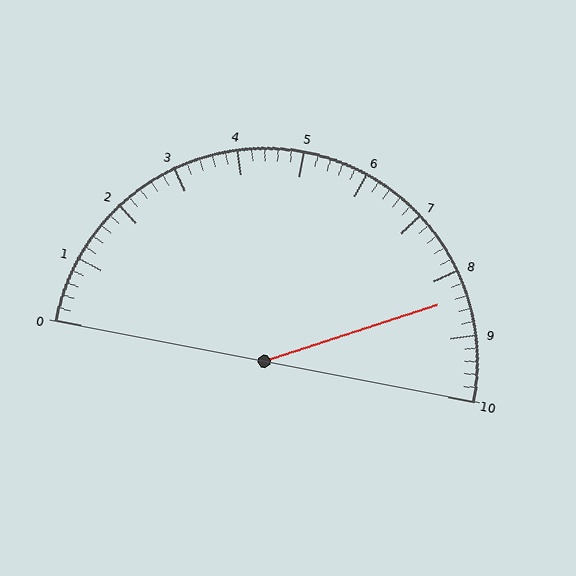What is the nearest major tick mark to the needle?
The nearest major tick mark is 8.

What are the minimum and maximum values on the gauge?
The gauge ranges from 0 to 10.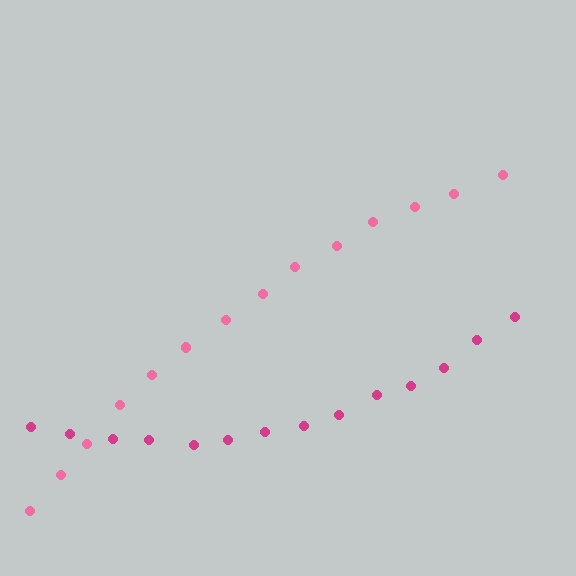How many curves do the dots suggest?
There are 2 distinct paths.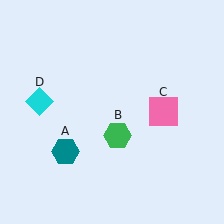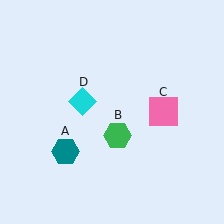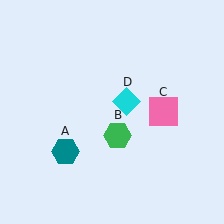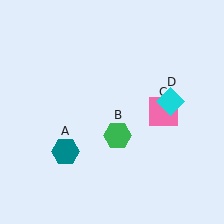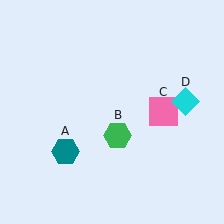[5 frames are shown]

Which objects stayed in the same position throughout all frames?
Teal hexagon (object A) and green hexagon (object B) and pink square (object C) remained stationary.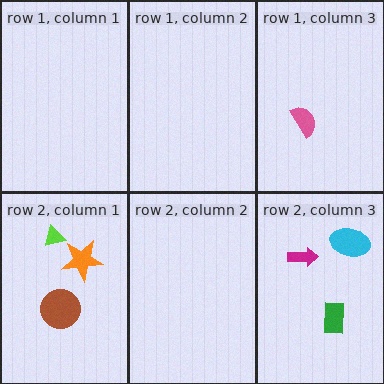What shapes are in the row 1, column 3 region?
The pink semicircle.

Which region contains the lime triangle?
The row 2, column 1 region.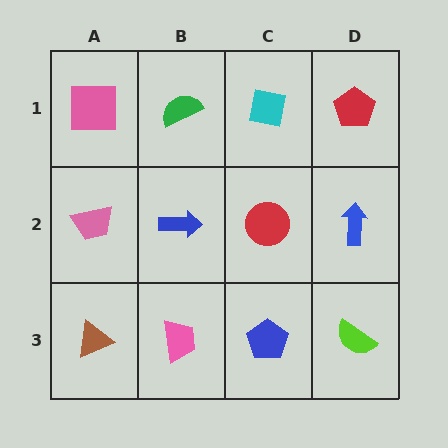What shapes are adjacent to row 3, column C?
A red circle (row 2, column C), a pink trapezoid (row 3, column B), a lime semicircle (row 3, column D).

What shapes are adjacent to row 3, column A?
A pink trapezoid (row 2, column A), a pink trapezoid (row 3, column B).